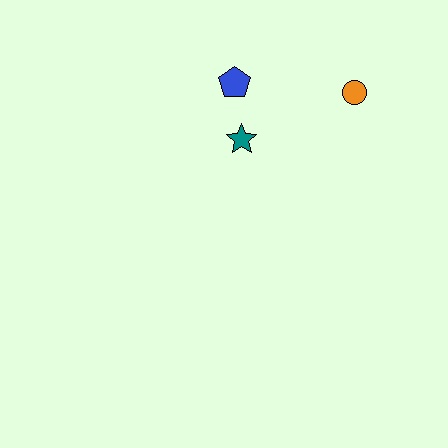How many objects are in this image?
There are 3 objects.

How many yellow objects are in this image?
There are no yellow objects.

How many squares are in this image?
There are no squares.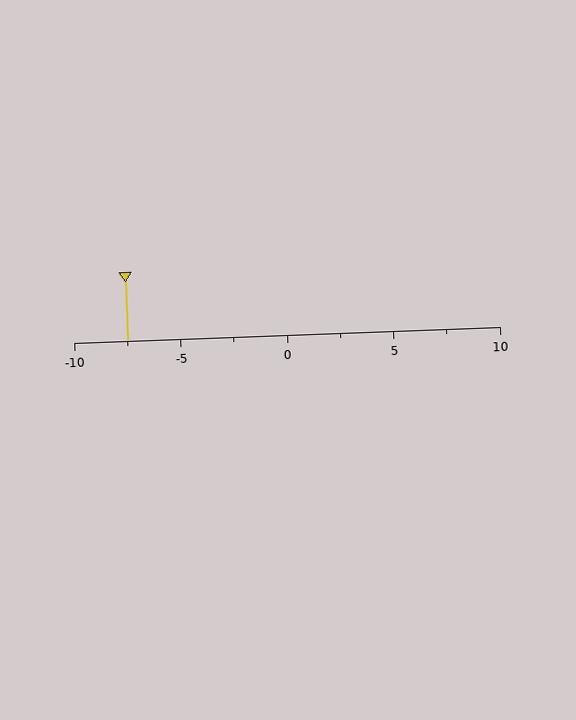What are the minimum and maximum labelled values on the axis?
The axis runs from -10 to 10.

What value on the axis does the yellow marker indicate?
The marker indicates approximately -7.5.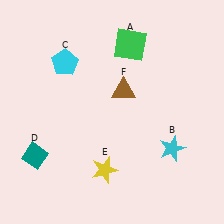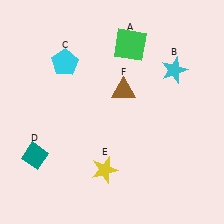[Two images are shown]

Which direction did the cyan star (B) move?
The cyan star (B) moved up.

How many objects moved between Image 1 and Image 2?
1 object moved between the two images.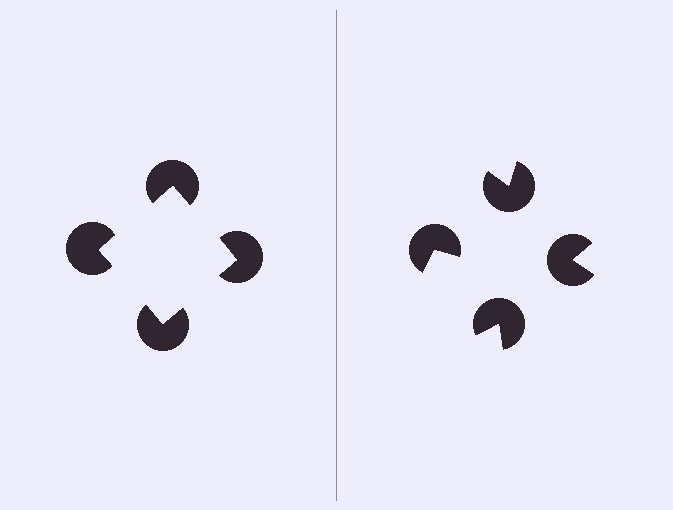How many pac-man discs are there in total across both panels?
8 — 4 on each side.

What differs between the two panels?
The pac-man discs are positioned identically on both sides; only the wedge orientations differ. On the left they align to a square; on the right they are misaligned.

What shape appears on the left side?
An illusory square.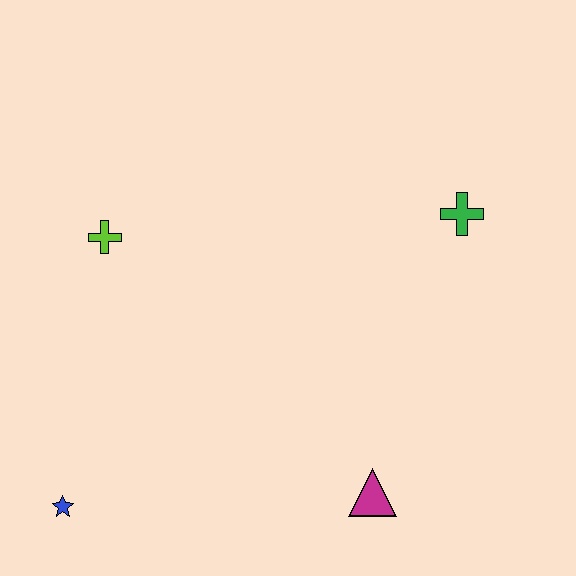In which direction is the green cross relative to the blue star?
The green cross is to the right of the blue star.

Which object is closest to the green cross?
The magenta triangle is closest to the green cross.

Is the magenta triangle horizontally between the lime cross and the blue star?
No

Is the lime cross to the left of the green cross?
Yes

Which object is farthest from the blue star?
The green cross is farthest from the blue star.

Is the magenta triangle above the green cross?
No